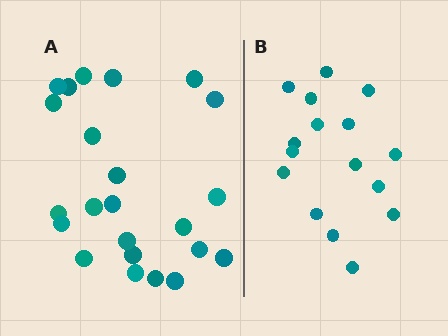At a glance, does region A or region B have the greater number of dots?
Region A (the left region) has more dots.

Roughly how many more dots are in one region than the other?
Region A has roughly 8 or so more dots than region B.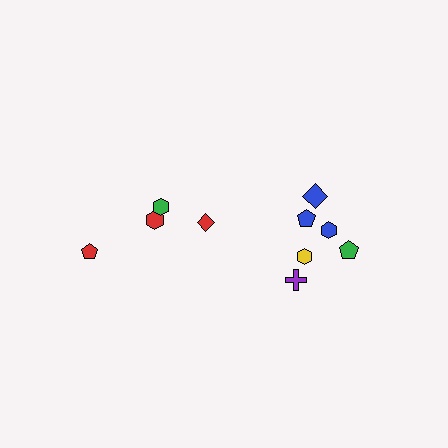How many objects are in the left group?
There are 4 objects.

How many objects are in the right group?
There are 6 objects.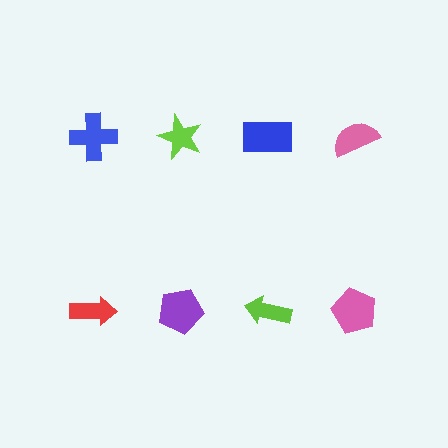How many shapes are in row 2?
4 shapes.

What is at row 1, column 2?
A lime star.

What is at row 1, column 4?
A pink semicircle.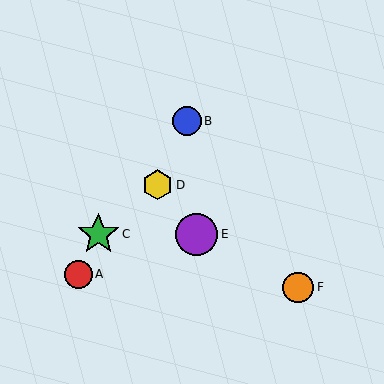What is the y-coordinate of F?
Object F is at y≈287.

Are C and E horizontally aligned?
Yes, both are at y≈234.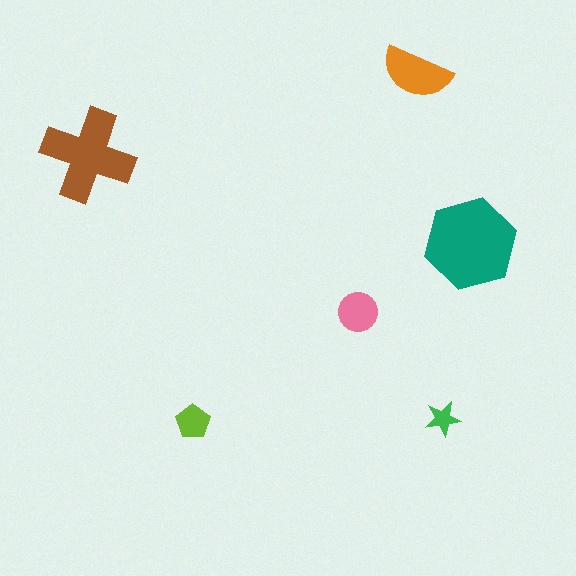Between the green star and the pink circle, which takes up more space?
The pink circle.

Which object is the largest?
The teal hexagon.